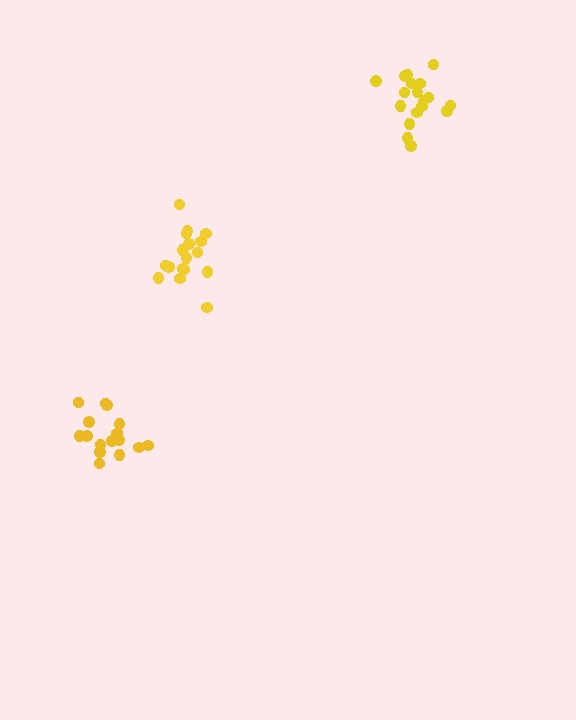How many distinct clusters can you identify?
There are 3 distinct clusters.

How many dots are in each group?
Group 1: 17 dots, Group 2: 16 dots, Group 3: 18 dots (51 total).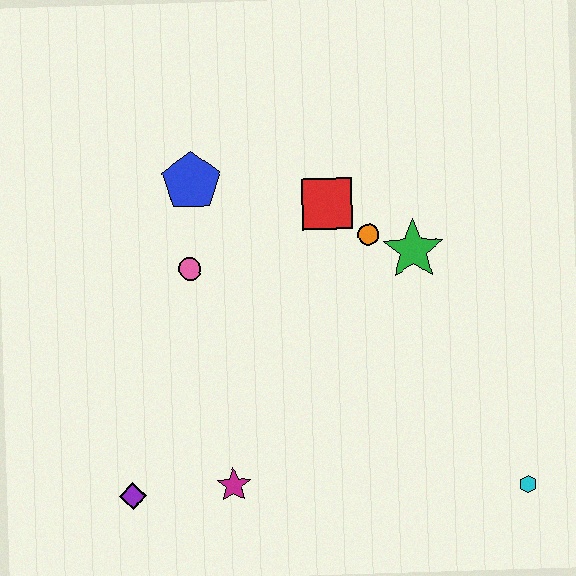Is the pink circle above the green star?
No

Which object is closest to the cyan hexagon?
The green star is closest to the cyan hexagon.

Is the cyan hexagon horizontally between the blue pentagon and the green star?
No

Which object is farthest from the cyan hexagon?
The blue pentagon is farthest from the cyan hexagon.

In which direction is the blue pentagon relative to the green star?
The blue pentagon is to the left of the green star.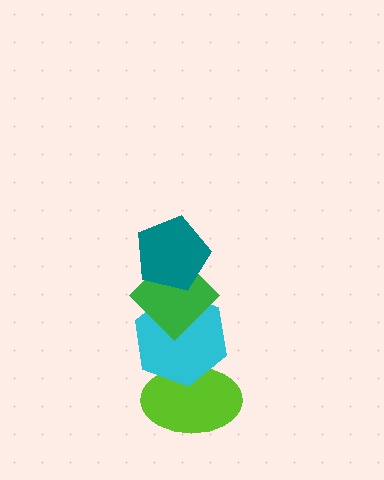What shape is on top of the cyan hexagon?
The green diamond is on top of the cyan hexagon.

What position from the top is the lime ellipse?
The lime ellipse is 4th from the top.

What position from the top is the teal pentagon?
The teal pentagon is 1st from the top.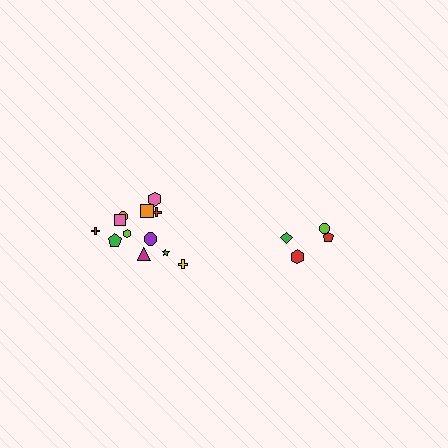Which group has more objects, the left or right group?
The left group.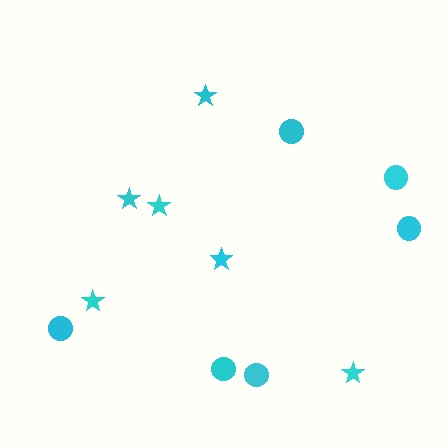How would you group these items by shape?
There are 2 groups: one group of stars (6) and one group of circles (6).